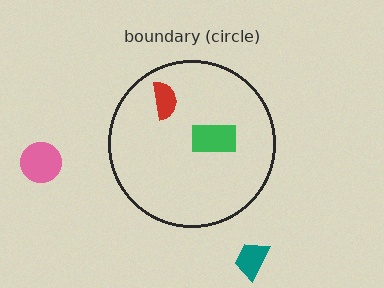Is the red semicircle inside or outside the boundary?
Inside.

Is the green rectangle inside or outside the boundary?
Inside.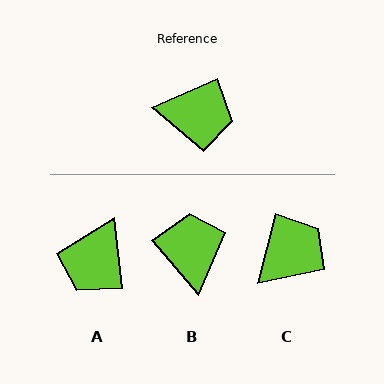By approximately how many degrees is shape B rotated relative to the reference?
Approximately 107 degrees counter-clockwise.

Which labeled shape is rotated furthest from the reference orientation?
A, about 107 degrees away.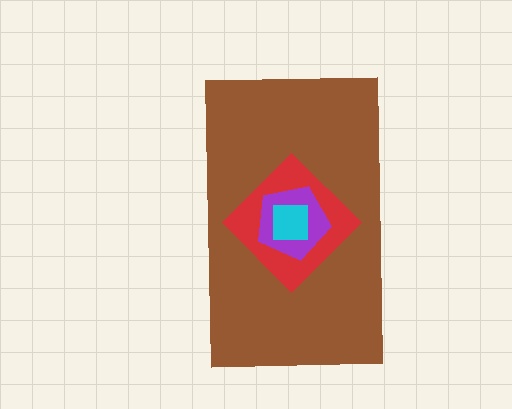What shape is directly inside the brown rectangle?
The red diamond.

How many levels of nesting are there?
4.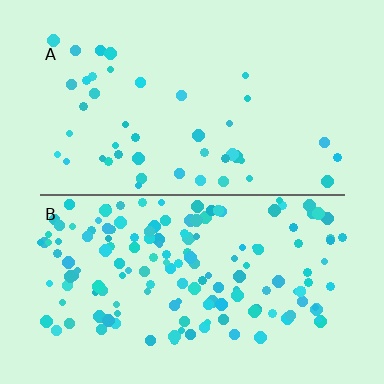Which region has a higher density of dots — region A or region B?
B (the bottom).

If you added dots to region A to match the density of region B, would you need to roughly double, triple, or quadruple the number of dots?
Approximately quadruple.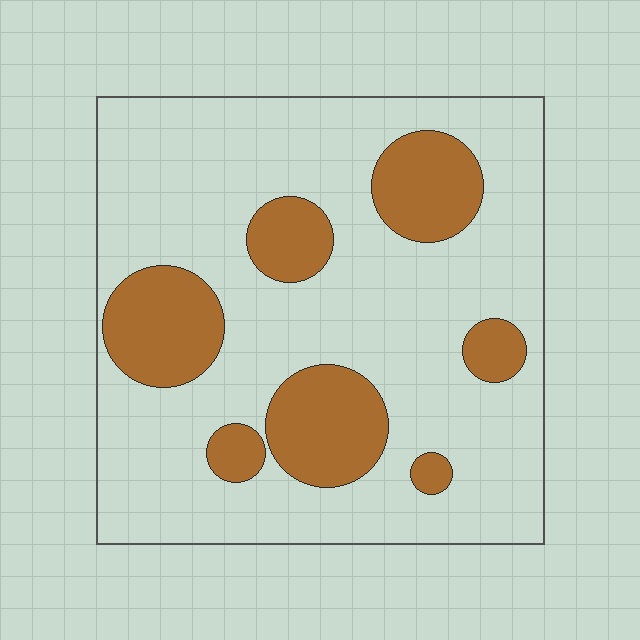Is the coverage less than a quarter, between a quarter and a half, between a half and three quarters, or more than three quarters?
Less than a quarter.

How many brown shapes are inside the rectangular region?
7.